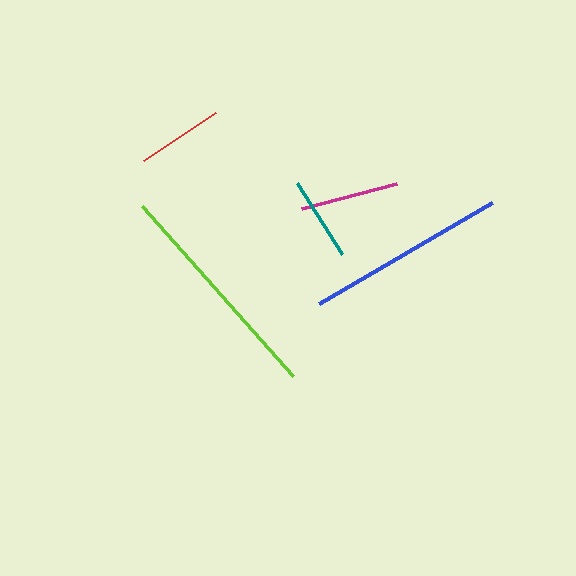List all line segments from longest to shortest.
From longest to shortest: lime, blue, magenta, red, teal.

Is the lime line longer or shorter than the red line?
The lime line is longer than the red line.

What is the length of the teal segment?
The teal segment is approximately 85 pixels long.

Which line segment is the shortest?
The teal line is the shortest at approximately 85 pixels.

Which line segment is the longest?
The lime line is the longest at approximately 228 pixels.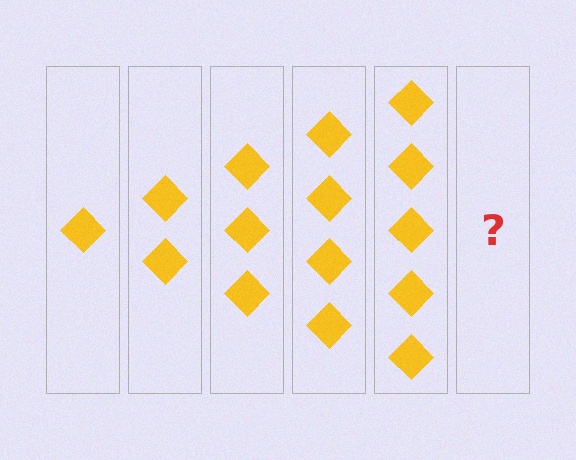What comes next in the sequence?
The next element should be 6 diamonds.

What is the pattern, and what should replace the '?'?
The pattern is that each step adds one more diamond. The '?' should be 6 diamonds.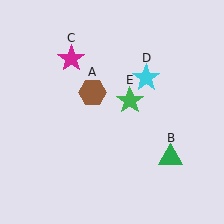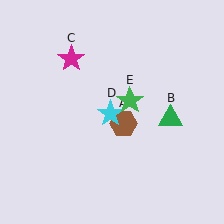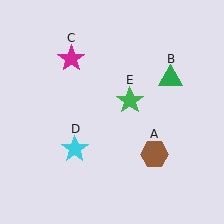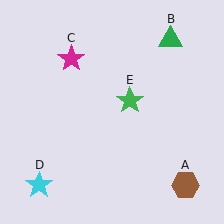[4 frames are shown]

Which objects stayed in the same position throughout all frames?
Magenta star (object C) and green star (object E) remained stationary.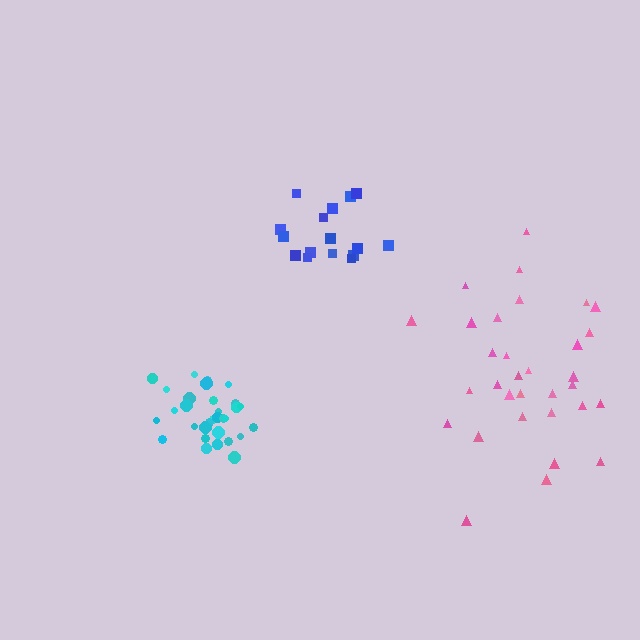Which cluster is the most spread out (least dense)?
Pink.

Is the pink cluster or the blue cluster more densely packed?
Blue.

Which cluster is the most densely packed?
Cyan.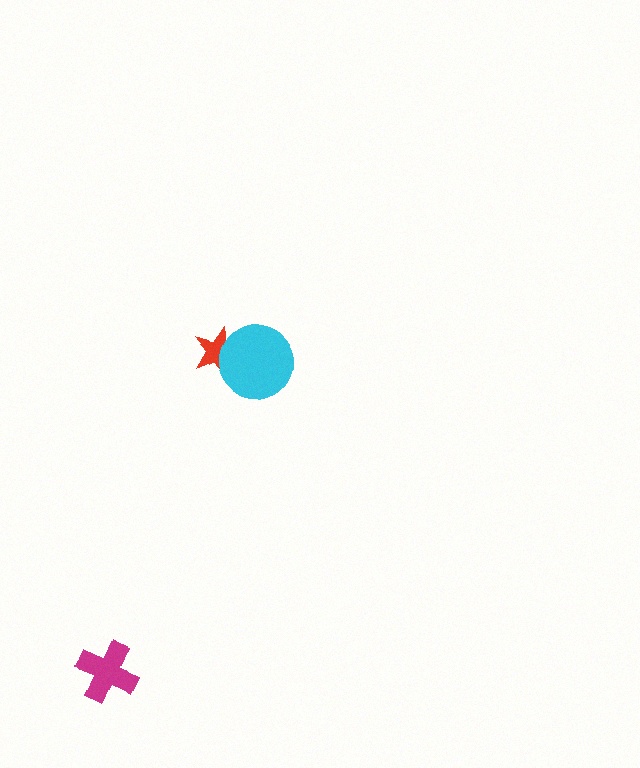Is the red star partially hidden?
Yes, it is partially covered by another shape.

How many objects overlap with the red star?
1 object overlaps with the red star.